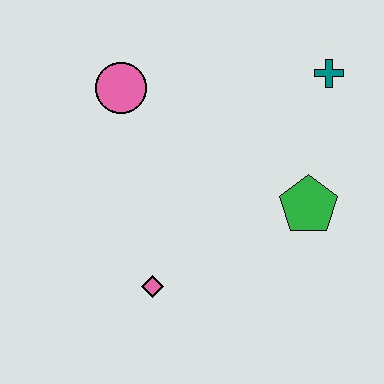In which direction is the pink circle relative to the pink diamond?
The pink circle is above the pink diamond.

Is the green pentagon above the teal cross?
No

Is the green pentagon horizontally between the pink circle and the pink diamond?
No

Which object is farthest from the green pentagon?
The pink circle is farthest from the green pentagon.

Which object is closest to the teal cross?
The green pentagon is closest to the teal cross.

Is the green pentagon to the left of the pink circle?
No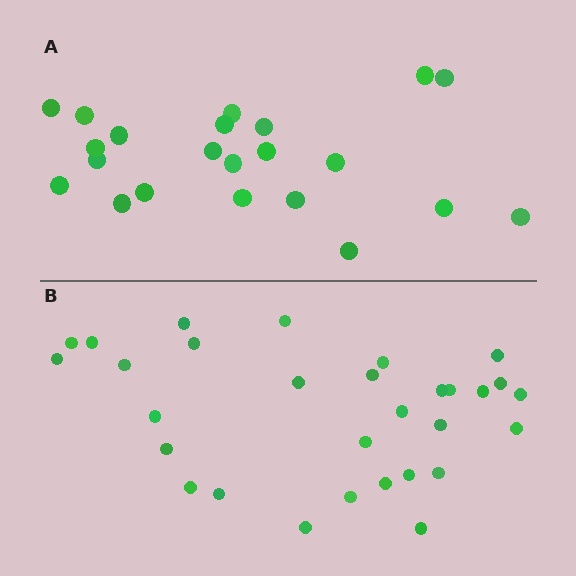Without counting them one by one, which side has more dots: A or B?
Region B (the bottom region) has more dots.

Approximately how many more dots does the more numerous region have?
Region B has roughly 8 or so more dots than region A.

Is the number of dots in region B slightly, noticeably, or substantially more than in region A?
Region B has noticeably more, but not dramatically so. The ratio is roughly 1.4 to 1.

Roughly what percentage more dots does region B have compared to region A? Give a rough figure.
About 35% more.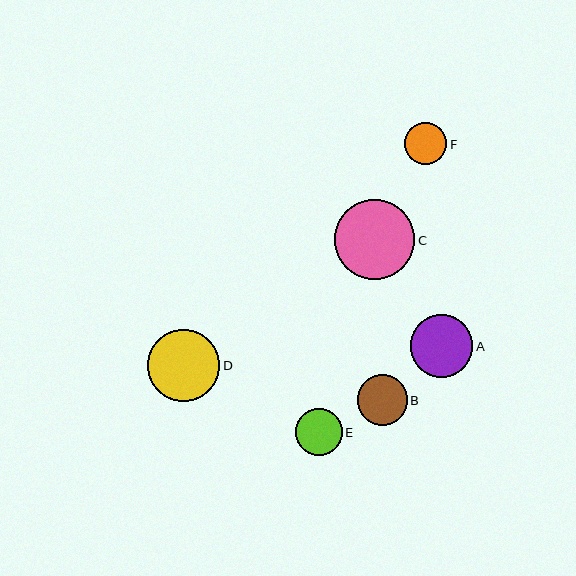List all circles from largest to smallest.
From largest to smallest: C, D, A, B, E, F.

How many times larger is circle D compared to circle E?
Circle D is approximately 1.5 times the size of circle E.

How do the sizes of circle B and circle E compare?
Circle B and circle E are approximately the same size.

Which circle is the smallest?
Circle F is the smallest with a size of approximately 42 pixels.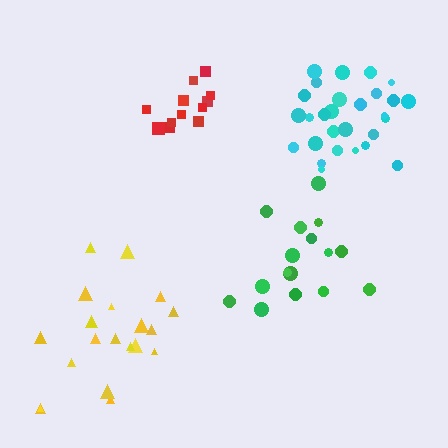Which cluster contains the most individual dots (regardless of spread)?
Cyan (28).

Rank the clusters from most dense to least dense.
cyan, red, green, yellow.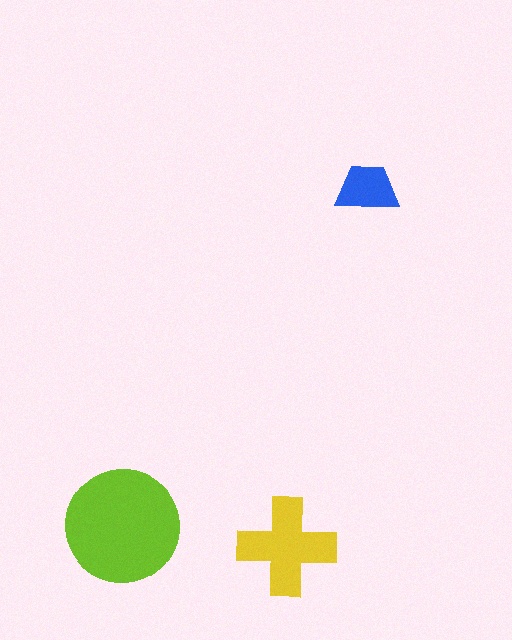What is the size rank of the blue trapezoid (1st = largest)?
3rd.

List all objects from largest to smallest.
The lime circle, the yellow cross, the blue trapezoid.